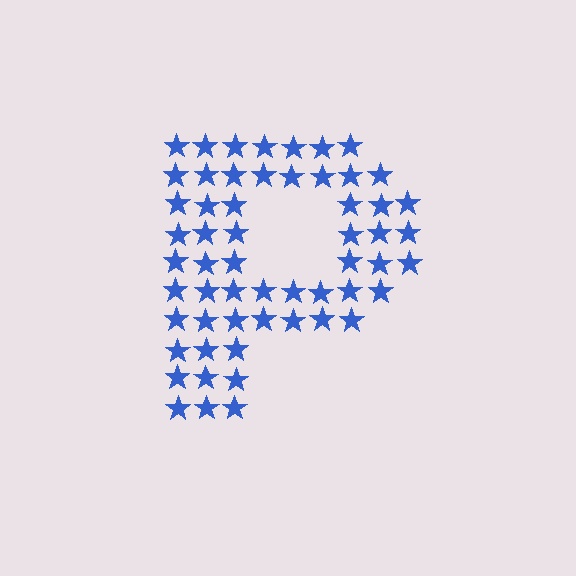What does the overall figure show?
The overall figure shows the letter P.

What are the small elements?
The small elements are stars.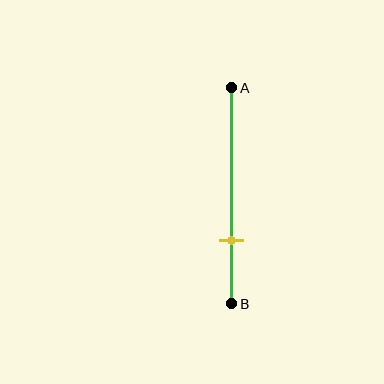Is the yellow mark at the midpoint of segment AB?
No, the mark is at about 70% from A, not at the 50% midpoint.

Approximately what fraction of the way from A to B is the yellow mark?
The yellow mark is approximately 70% of the way from A to B.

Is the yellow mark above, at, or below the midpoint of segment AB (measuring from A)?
The yellow mark is below the midpoint of segment AB.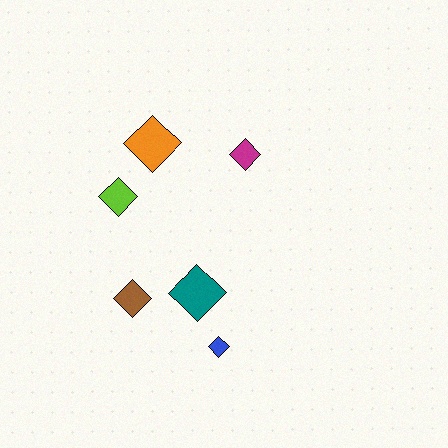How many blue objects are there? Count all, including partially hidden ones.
There is 1 blue object.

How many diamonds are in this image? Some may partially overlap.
There are 6 diamonds.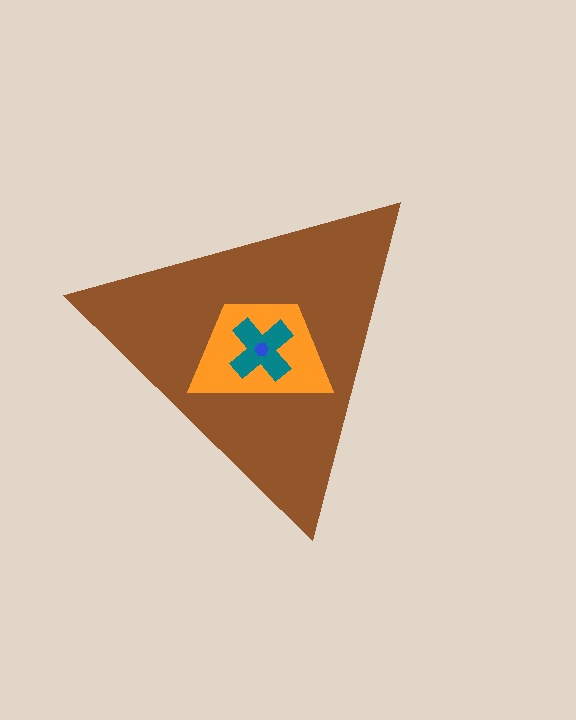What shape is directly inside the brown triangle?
The orange trapezoid.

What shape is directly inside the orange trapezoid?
The teal cross.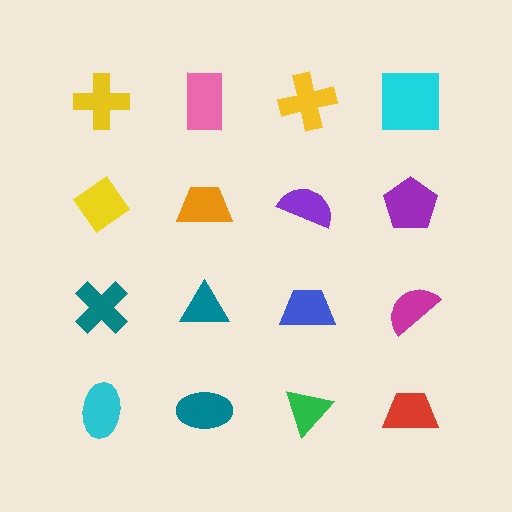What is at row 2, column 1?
A yellow diamond.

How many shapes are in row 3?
4 shapes.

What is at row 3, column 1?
A teal cross.